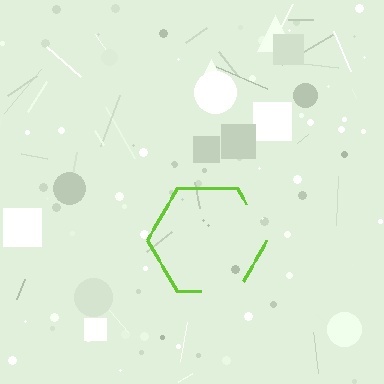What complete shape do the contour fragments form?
The contour fragments form a hexagon.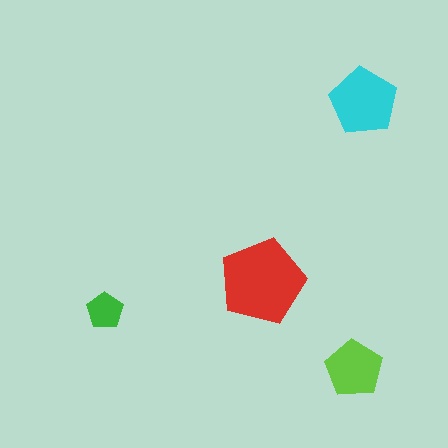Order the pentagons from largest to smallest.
the red one, the cyan one, the lime one, the green one.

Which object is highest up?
The cyan pentagon is topmost.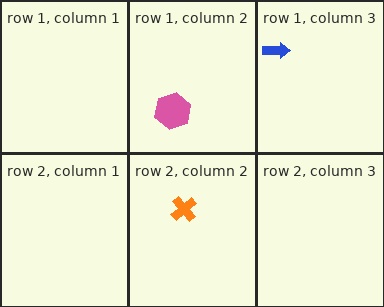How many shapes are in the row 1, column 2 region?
1.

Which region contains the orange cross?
The row 2, column 2 region.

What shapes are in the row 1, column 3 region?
The blue arrow.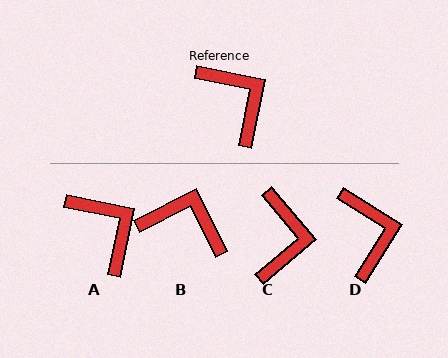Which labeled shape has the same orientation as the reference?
A.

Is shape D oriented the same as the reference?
No, it is off by about 20 degrees.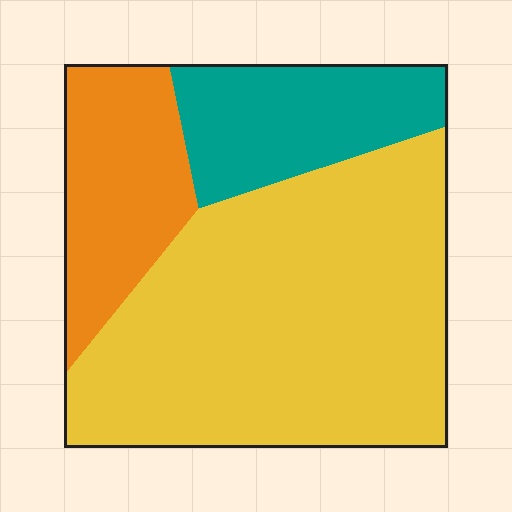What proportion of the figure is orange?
Orange covers around 20% of the figure.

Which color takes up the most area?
Yellow, at roughly 60%.